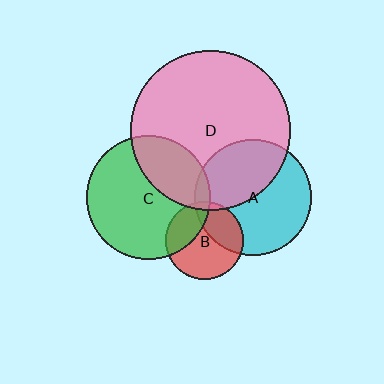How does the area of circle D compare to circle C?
Approximately 1.7 times.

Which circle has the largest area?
Circle D (pink).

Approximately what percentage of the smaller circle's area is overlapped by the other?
Approximately 45%.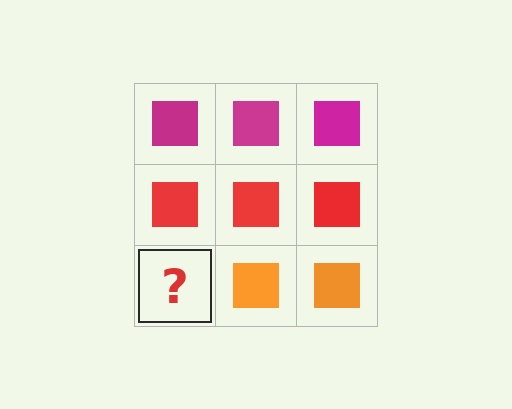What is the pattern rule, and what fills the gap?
The rule is that each row has a consistent color. The gap should be filled with an orange square.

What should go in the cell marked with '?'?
The missing cell should contain an orange square.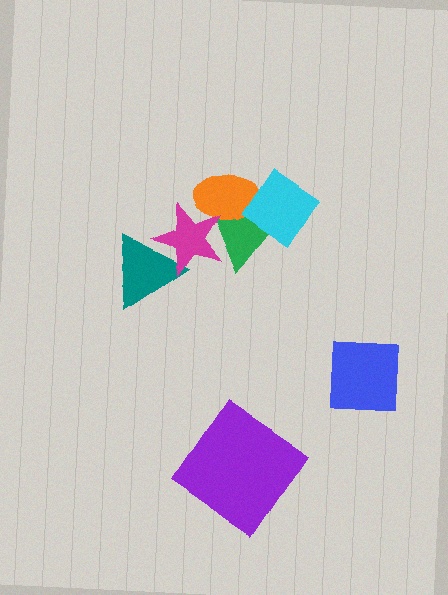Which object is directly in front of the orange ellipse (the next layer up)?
The magenta star is directly in front of the orange ellipse.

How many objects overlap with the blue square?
0 objects overlap with the blue square.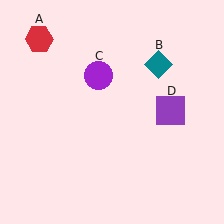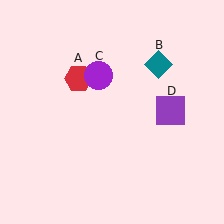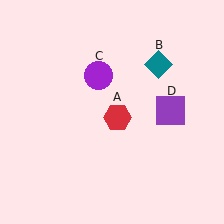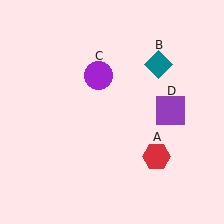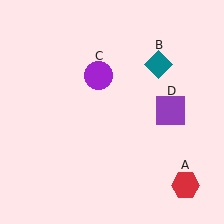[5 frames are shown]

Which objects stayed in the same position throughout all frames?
Teal diamond (object B) and purple circle (object C) and purple square (object D) remained stationary.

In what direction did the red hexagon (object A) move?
The red hexagon (object A) moved down and to the right.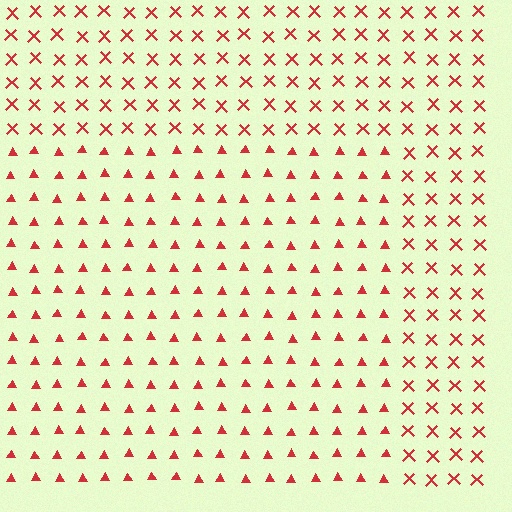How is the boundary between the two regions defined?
The boundary is defined by a change in element shape: triangles inside vs. X marks outside. All elements share the same color and spacing.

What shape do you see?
I see a rectangle.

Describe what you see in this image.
The image is filled with small red elements arranged in a uniform grid. A rectangle-shaped region contains triangles, while the surrounding area contains X marks. The boundary is defined purely by the change in element shape.